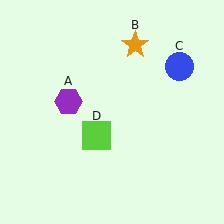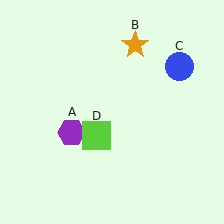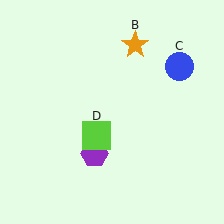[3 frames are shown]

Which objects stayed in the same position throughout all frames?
Orange star (object B) and blue circle (object C) and lime square (object D) remained stationary.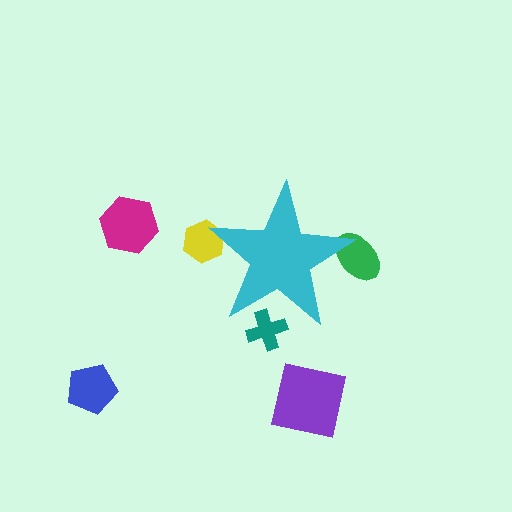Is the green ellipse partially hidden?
Yes, the green ellipse is partially hidden behind the cyan star.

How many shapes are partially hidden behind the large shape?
3 shapes are partially hidden.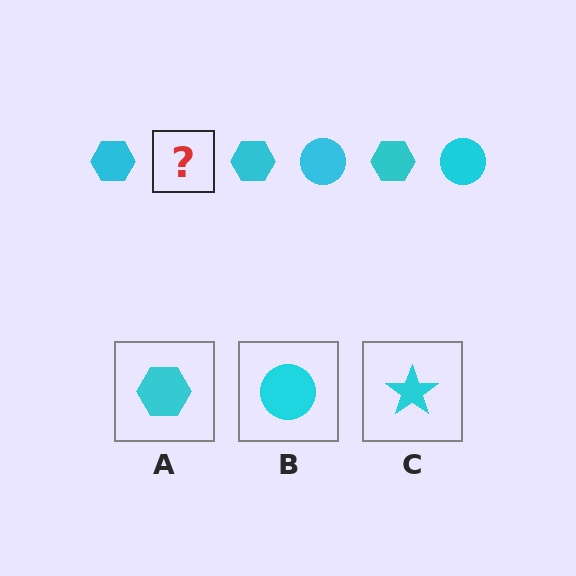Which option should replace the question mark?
Option B.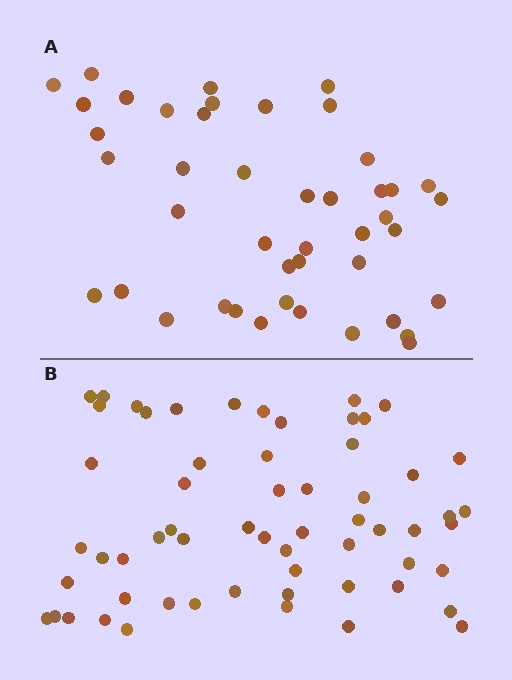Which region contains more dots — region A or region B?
Region B (the bottom region) has more dots.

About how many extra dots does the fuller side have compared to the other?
Region B has approximately 15 more dots than region A.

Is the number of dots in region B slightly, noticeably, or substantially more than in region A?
Region B has noticeably more, but not dramatically so. The ratio is roughly 1.4 to 1.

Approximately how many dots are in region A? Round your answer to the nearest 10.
About 40 dots. (The exact count is 44, which rounds to 40.)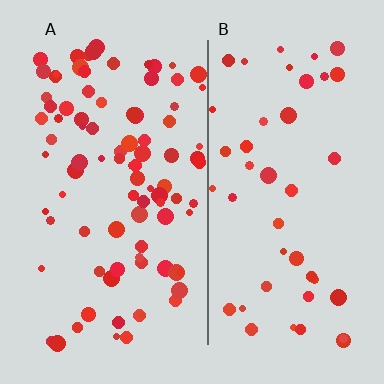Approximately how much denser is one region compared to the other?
Approximately 2.0× — region A over region B.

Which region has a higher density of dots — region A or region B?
A (the left).